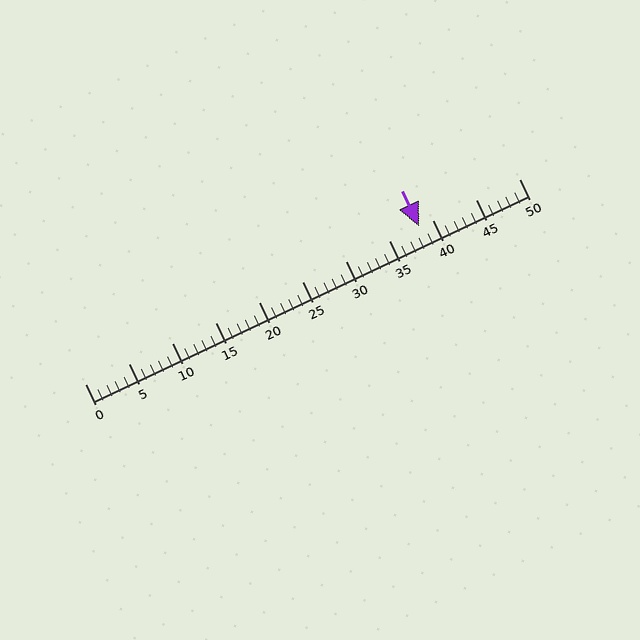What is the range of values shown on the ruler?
The ruler shows values from 0 to 50.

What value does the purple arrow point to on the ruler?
The purple arrow points to approximately 38.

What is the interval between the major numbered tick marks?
The major tick marks are spaced 5 units apart.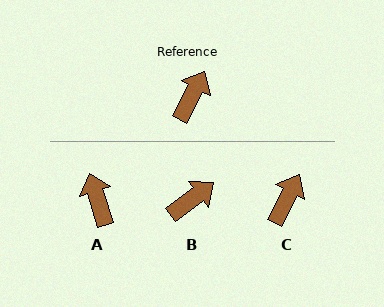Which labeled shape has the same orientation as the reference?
C.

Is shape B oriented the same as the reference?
No, it is off by about 26 degrees.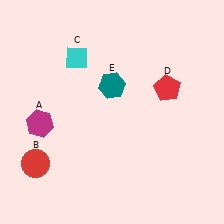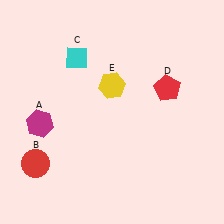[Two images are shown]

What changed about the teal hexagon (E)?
In Image 1, E is teal. In Image 2, it changed to yellow.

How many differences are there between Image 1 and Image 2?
There is 1 difference between the two images.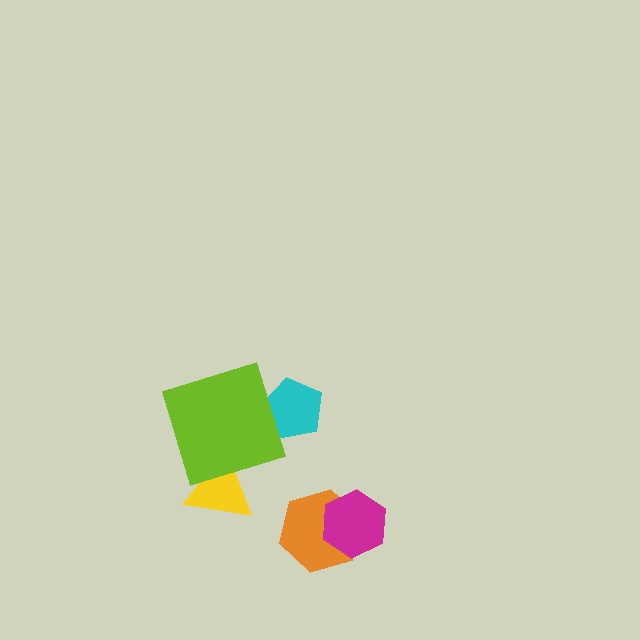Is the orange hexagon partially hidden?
Yes, it is partially covered by another shape.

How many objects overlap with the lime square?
2 objects overlap with the lime square.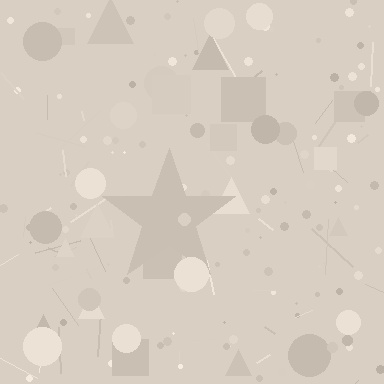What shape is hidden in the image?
A star is hidden in the image.